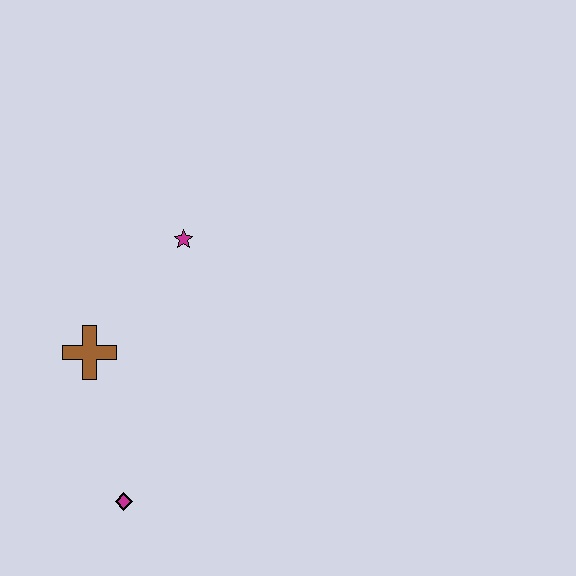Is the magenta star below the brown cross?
No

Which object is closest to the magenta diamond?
The brown cross is closest to the magenta diamond.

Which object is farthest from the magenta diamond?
The magenta star is farthest from the magenta diamond.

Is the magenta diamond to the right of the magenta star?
No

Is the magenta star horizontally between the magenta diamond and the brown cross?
No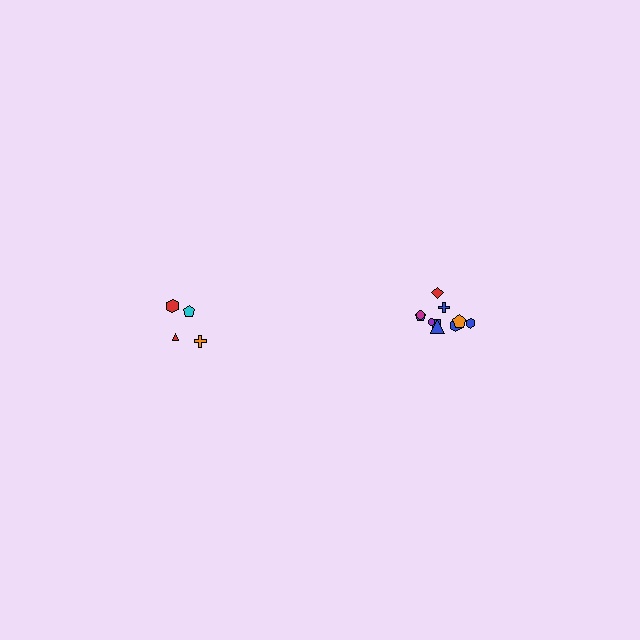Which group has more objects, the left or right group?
The right group.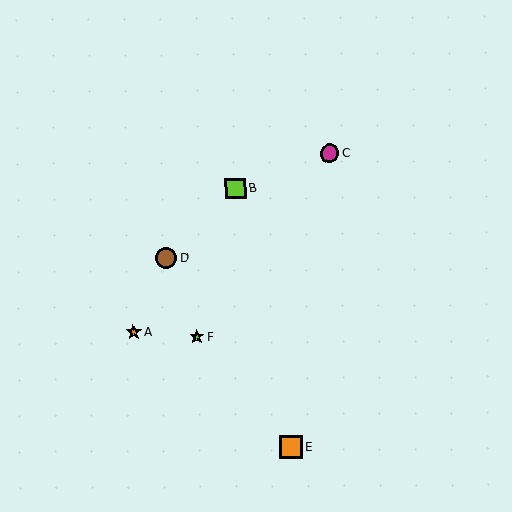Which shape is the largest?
The orange square (labeled E) is the largest.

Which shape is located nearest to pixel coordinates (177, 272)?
The brown circle (labeled D) at (166, 258) is nearest to that location.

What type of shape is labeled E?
Shape E is an orange square.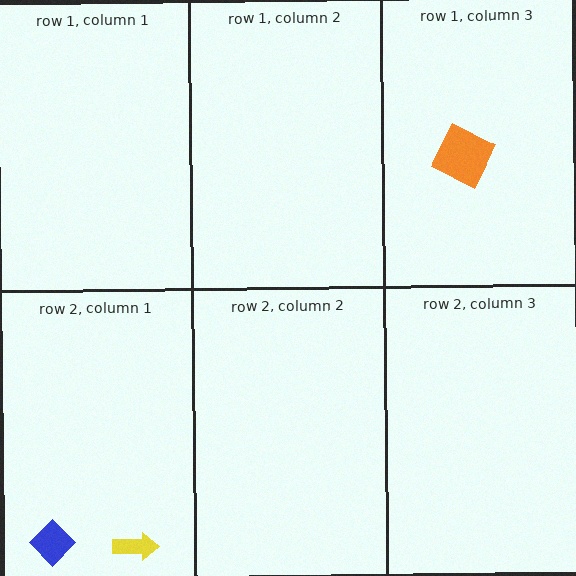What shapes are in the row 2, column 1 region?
The yellow arrow, the blue diamond.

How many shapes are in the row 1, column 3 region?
1.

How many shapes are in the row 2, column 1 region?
2.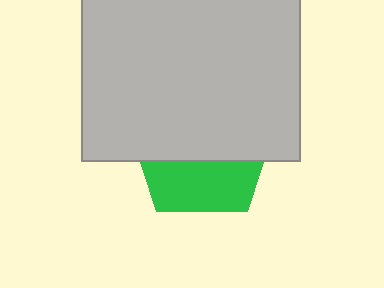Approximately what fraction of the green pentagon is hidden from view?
Roughly 62% of the green pentagon is hidden behind the light gray square.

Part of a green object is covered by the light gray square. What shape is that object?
It is a pentagon.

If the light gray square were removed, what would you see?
You would see the complete green pentagon.